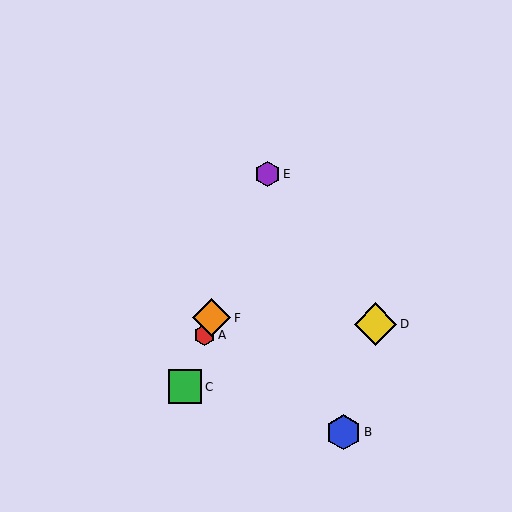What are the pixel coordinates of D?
Object D is at (375, 324).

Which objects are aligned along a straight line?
Objects A, C, E, F are aligned along a straight line.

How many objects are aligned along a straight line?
4 objects (A, C, E, F) are aligned along a straight line.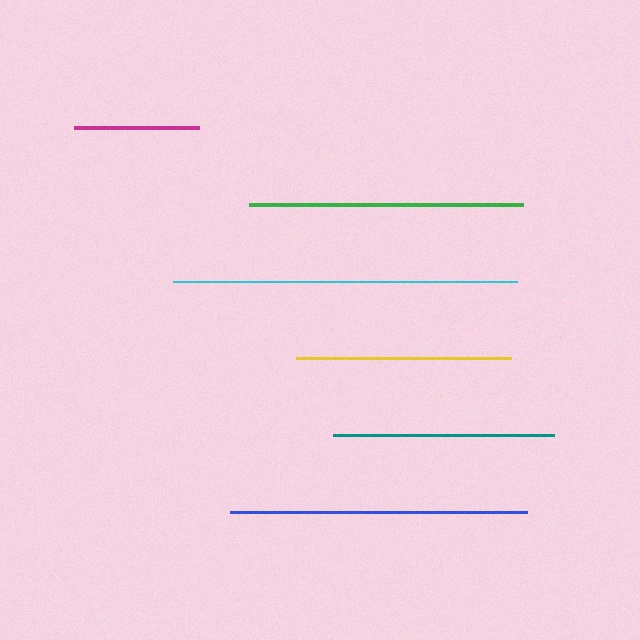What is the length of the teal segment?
The teal segment is approximately 221 pixels long.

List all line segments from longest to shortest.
From longest to shortest: cyan, blue, green, teal, yellow, magenta.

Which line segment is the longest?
The cyan line is the longest at approximately 344 pixels.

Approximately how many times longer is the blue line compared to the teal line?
The blue line is approximately 1.3 times the length of the teal line.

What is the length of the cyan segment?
The cyan segment is approximately 344 pixels long.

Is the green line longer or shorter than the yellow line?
The green line is longer than the yellow line.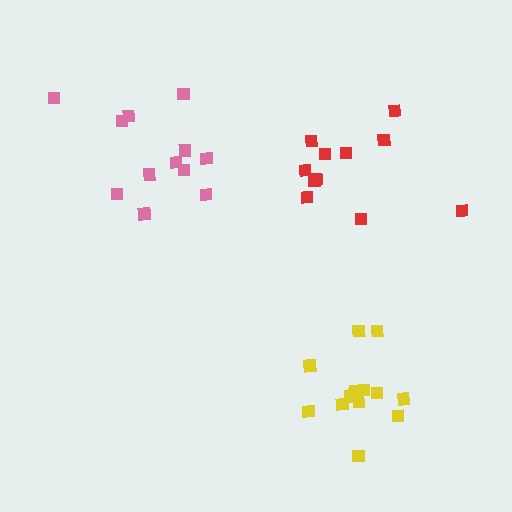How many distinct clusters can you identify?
There are 3 distinct clusters.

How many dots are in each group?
Group 1: 11 dots, Group 2: 12 dots, Group 3: 14 dots (37 total).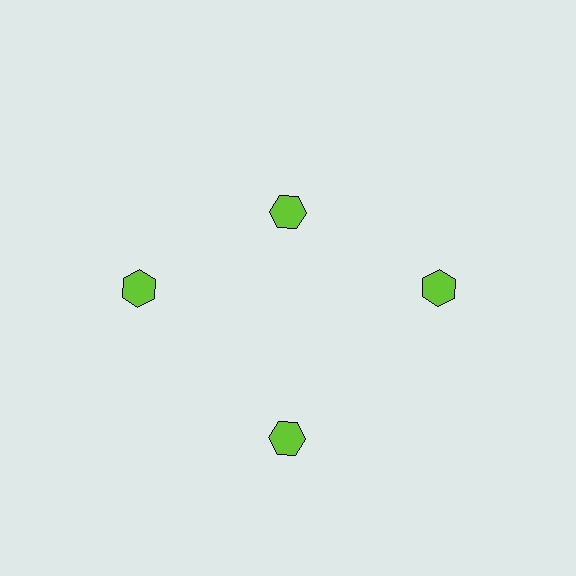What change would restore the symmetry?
The symmetry would be restored by moving it outward, back onto the ring so that all 4 hexagons sit at equal angles and equal distance from the center.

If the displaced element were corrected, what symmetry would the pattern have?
It would have 4-fold rotational symmetry — the pattern would map onto itself every 90 degrees.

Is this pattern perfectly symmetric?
No. The 4 lime hexagons are arranged in a ring, but one element near the 12 o'clock position is pulled inward toward the center, breaking the 4-fold rotational symmetry.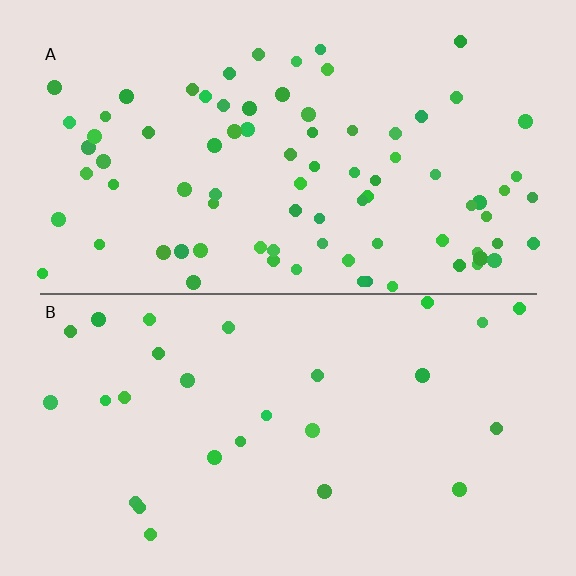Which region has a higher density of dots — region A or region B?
A (the top).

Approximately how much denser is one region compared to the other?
Approximately 3.0× — region A over region B.